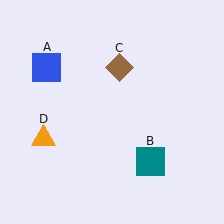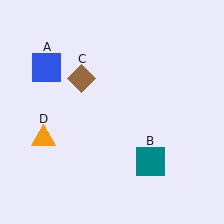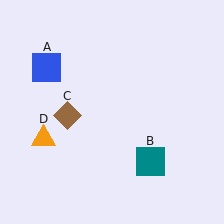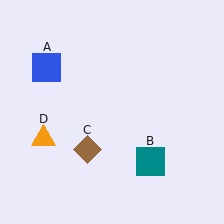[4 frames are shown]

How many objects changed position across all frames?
1 object changed position: brown diamond (object C).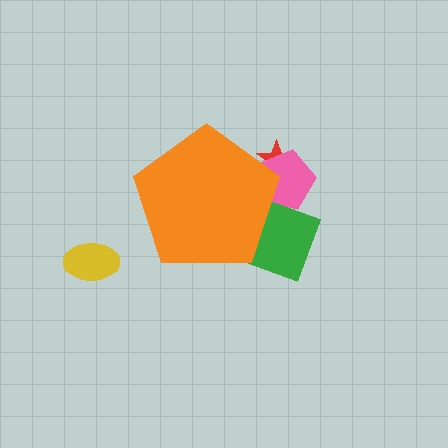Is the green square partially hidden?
Yes, the green square is partially hidden behind the orange pentagon.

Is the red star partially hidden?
Yes, the red star is partially hidden behind the orange pentagon.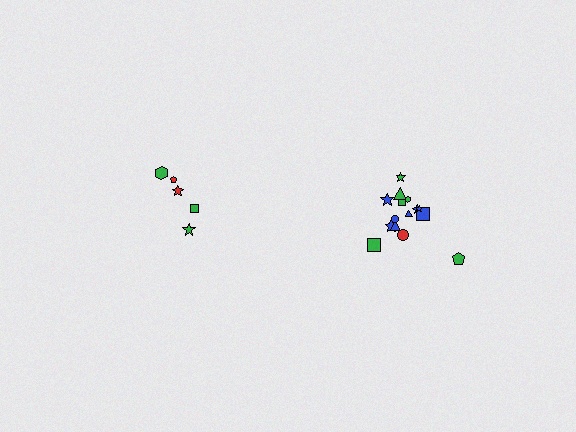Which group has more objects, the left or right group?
The right group.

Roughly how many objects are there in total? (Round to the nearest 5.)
Roughly 20 objects in total.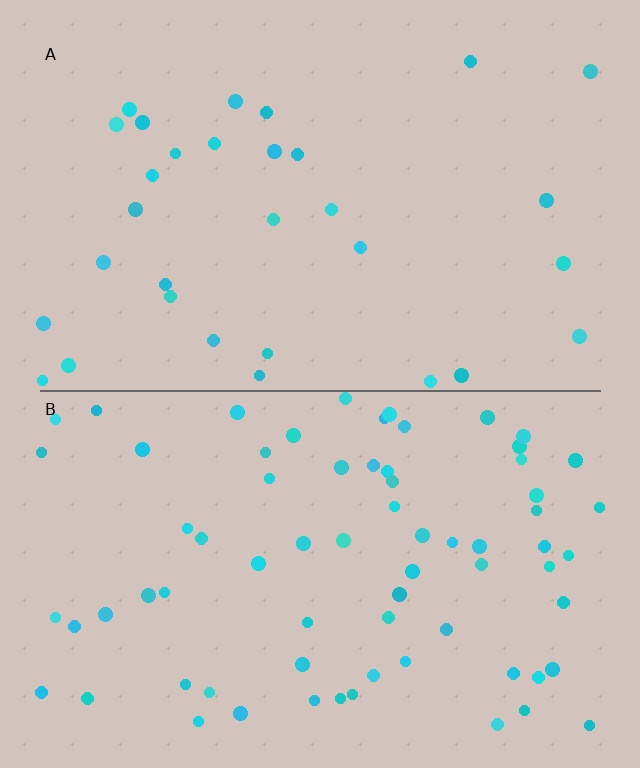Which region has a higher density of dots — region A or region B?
B (the bottom).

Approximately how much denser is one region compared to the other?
Approximately 2.3× — region B over region A.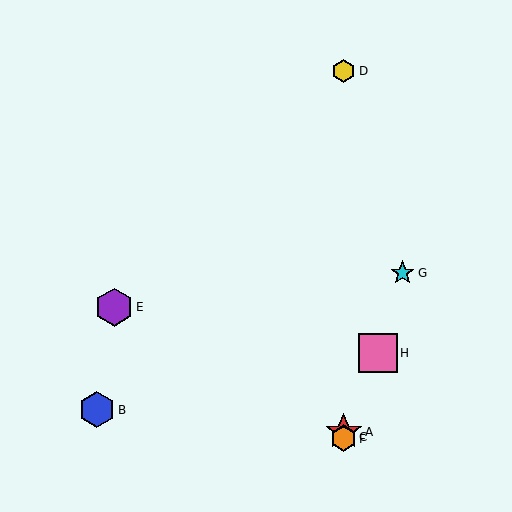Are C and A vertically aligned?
Yes, both are at x≈344.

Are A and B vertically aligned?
No, A is at x≈344 and B is at x≈97.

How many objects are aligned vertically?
4 objects (A, C, D, F) are aligned vertically.